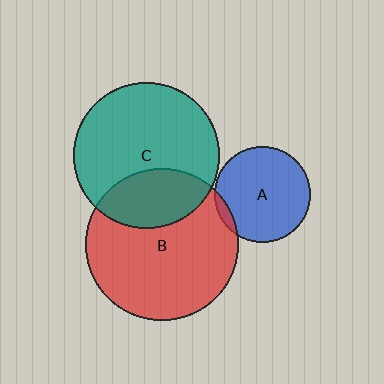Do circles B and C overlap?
Yes.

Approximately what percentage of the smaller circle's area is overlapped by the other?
Approximately 30%.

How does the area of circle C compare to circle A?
Approximately 2.3 times.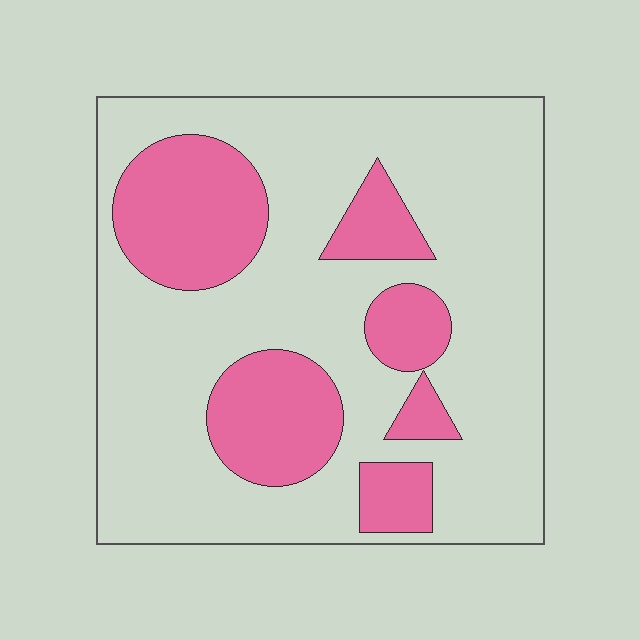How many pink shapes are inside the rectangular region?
6.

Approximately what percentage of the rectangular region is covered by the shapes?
Approximately 25%.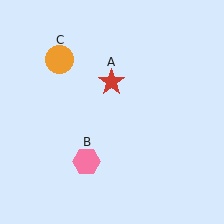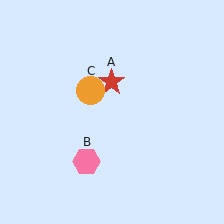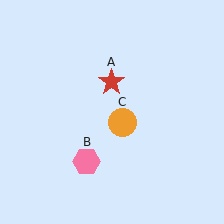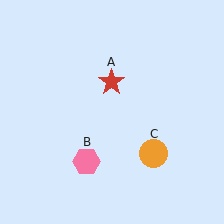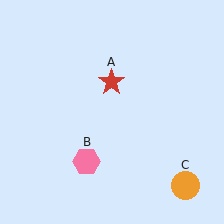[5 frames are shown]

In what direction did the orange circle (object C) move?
The orange circle (object C) moved down and to the right.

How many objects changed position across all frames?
1 object changed position: orange circle (object C).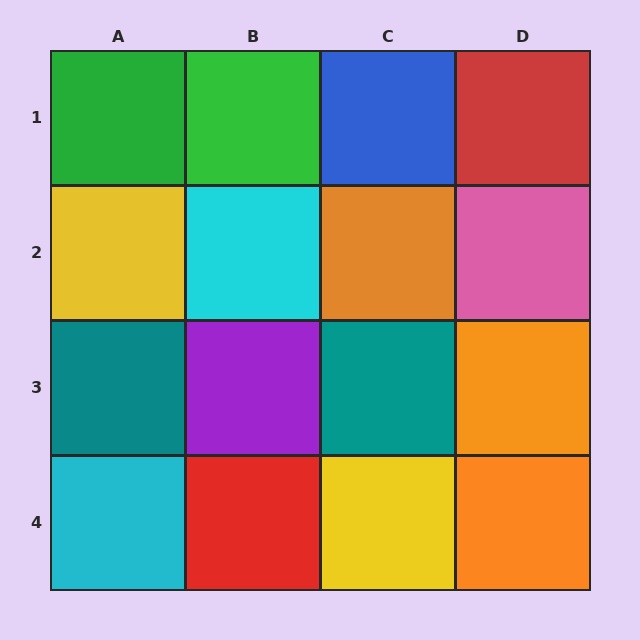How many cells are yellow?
2 cells are yellow.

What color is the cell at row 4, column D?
Orange.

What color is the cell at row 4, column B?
Red.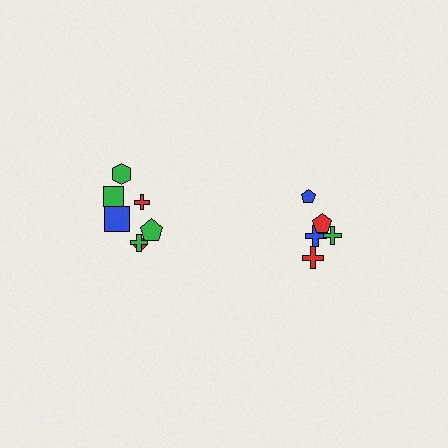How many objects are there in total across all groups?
There are 12 objects.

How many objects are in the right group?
There are 5 objects.